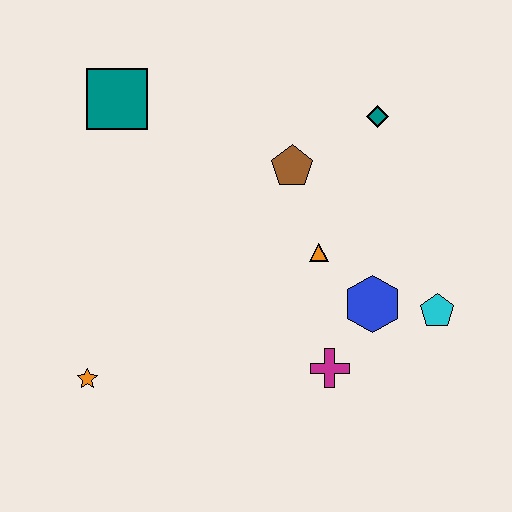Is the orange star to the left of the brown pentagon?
Yes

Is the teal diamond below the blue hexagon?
No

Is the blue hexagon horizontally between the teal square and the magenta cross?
No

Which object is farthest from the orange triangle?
The orange star is farthest from the orange triangle.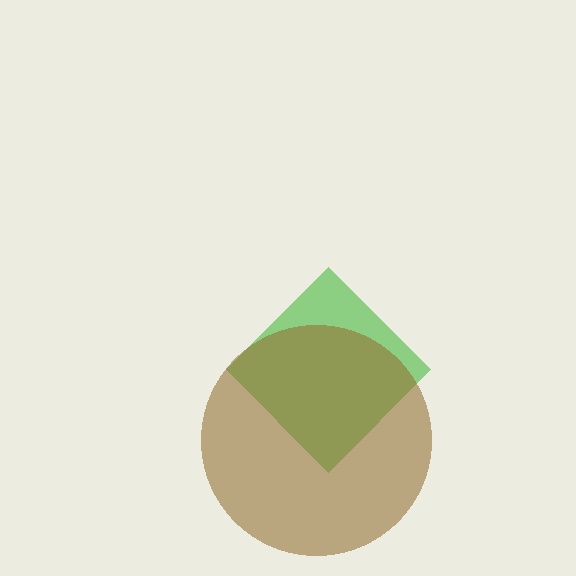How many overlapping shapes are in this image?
There are 2 overlapping shapes in the image.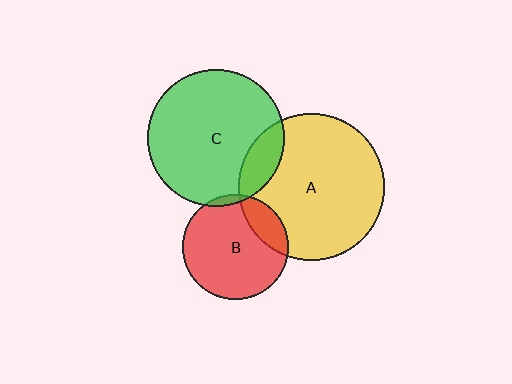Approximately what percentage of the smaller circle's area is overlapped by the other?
Approximately 5%.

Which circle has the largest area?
Circle A (yellow).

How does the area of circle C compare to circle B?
Approximately 1.7 times.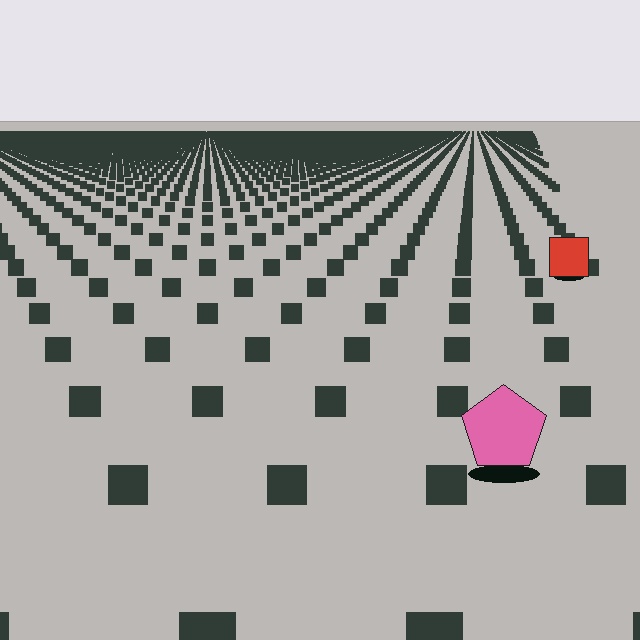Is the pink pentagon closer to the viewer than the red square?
Yes. The pink pentagon is closer — you can tell from the texture gradient: the ground texture is coarser near it.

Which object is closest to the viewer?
The pink pentagon is closest. The texture marks near it are larger and more spread out.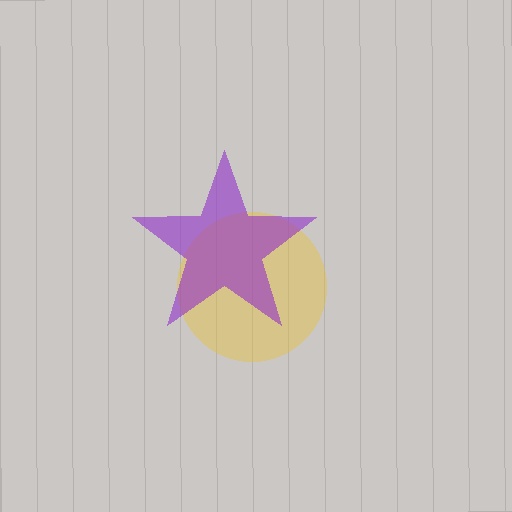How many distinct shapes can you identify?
There are 2 distinct shapes: a yellow circle, a purple star.